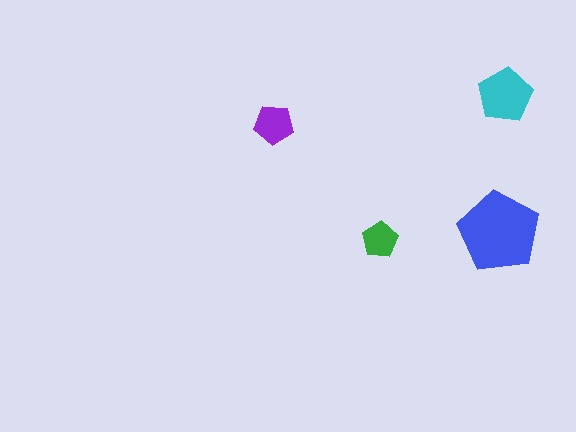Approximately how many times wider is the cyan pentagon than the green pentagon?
About 1.5 times wider.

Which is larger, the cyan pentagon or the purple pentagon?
The cyan one.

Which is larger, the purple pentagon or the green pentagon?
The purple one.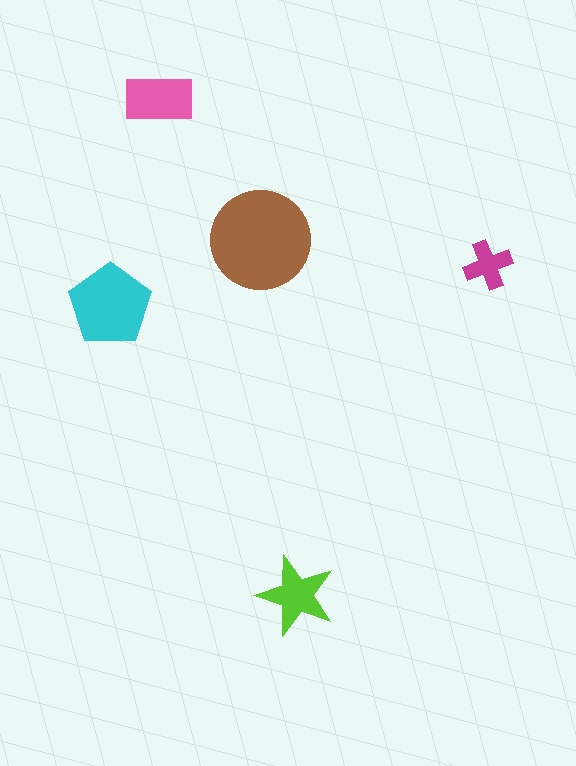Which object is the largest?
The brown circle.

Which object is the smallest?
The magenta cross.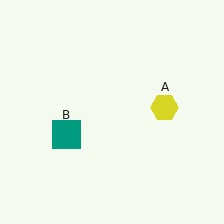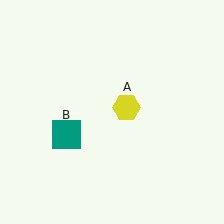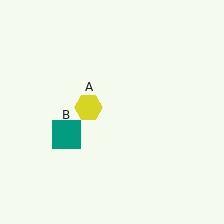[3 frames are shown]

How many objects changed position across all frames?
1 object changed position: yellow hexagon (object A).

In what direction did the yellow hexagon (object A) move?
The yellow hexagon (object A) moved left.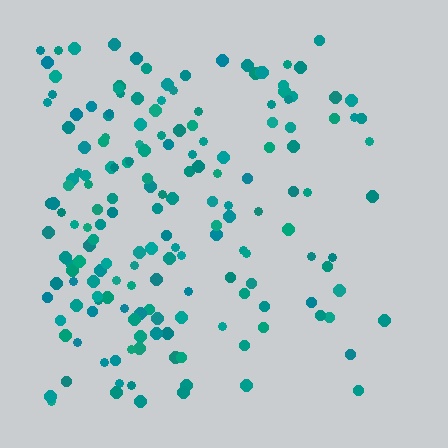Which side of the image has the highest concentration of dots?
The left.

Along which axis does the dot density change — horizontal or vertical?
Horizontal.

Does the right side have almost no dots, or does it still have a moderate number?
Still a moderate number, just noticeably fewer than the left.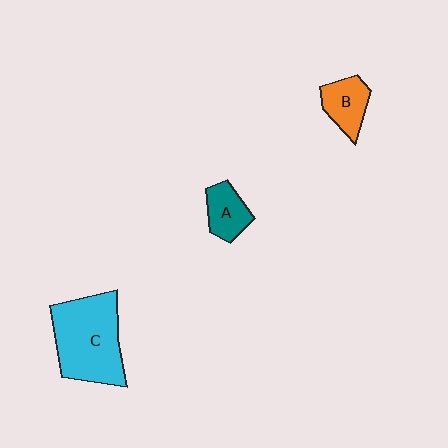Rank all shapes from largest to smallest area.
From largest to smallest: C (cyan), B (orange), A (teal).